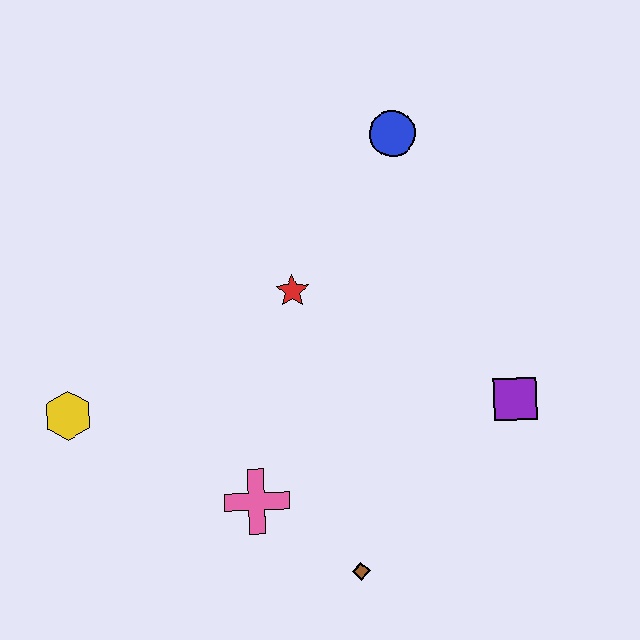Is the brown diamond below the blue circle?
Yes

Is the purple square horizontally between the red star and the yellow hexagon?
No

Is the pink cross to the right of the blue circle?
No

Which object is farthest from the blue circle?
The brown diamond is farthest from the blue circle.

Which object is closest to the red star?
The blue circle is closest to the red star.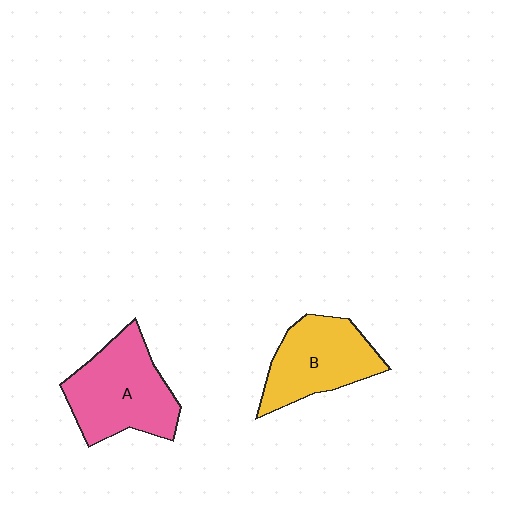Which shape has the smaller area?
Shape B (yellow).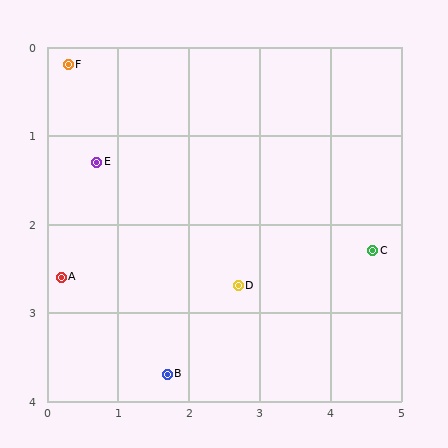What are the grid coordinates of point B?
Point B is at approximately (1.7, 3.7).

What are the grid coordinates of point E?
Point E is at approximately (0.7, 1.3).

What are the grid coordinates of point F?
Point F is at approximately (0.3, 0.2).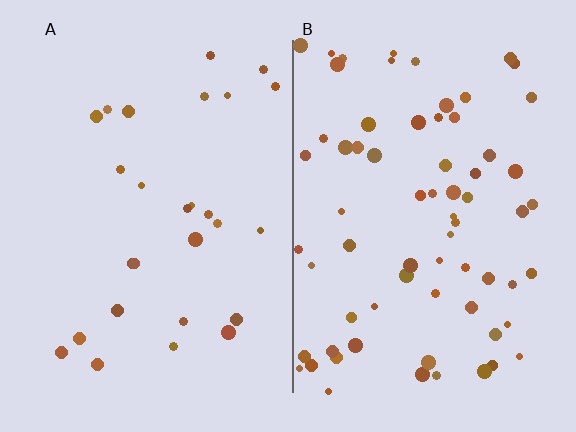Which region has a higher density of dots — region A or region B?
B (the right).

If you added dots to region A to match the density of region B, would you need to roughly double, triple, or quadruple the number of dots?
Approximately triple.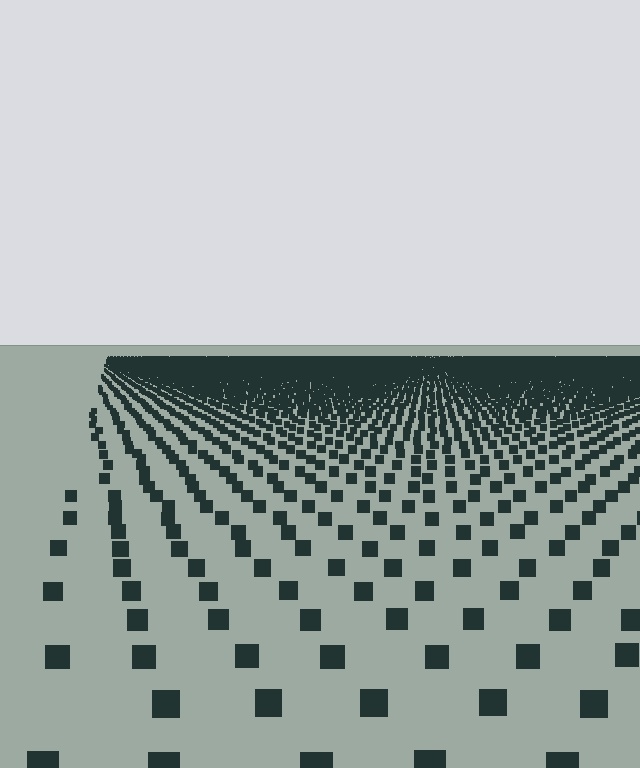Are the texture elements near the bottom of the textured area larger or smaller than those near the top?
Larger. Near the bottom, elements are closer to the viewer and appear at a bigger on-screen size.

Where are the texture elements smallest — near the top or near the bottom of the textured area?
Near the top.